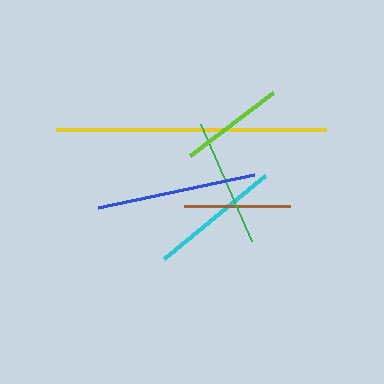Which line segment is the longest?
The yellow line is the longest at approximately 270 pixels.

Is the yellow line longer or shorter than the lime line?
The yellow line is longer than the lime line.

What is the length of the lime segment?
The lime segment is approximately 104 pixels long.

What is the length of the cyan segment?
The cyan segment is approximately 130 pixels long.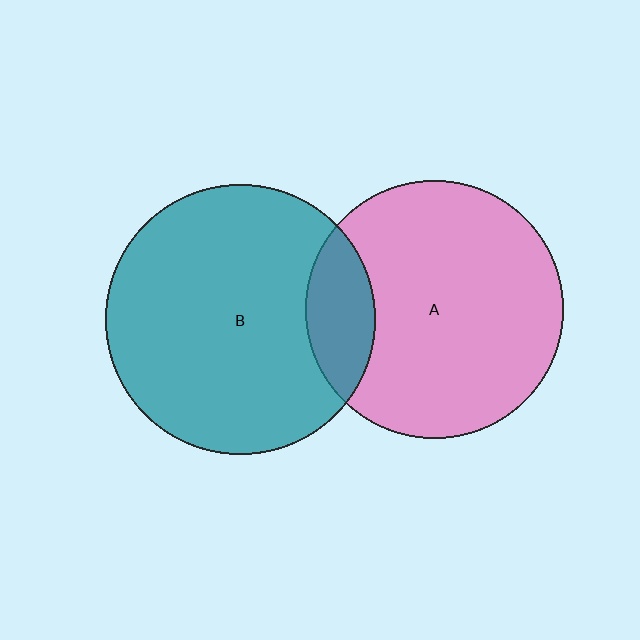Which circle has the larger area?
Circle B (teal).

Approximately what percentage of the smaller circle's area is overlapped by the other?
Approximately 15%.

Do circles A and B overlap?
Yes.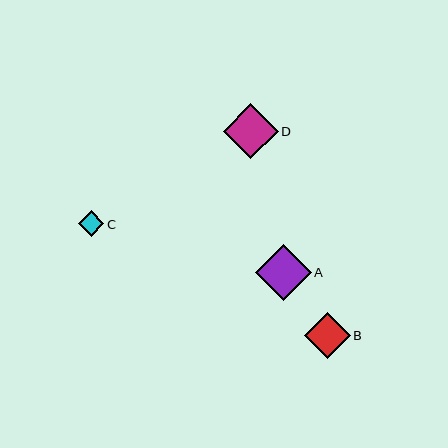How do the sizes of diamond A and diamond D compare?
Diamond A and diamond D are approximately the same size.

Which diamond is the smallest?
Diamond C is the smallest with a size of approximately 25 pixels.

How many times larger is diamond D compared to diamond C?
Diamond D is approximately 2.2 times the size of diamond C.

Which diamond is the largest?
Diamond A is the largest with a size of approximately 55 pixels.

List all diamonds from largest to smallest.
From largest to smallest: A, D, B, C.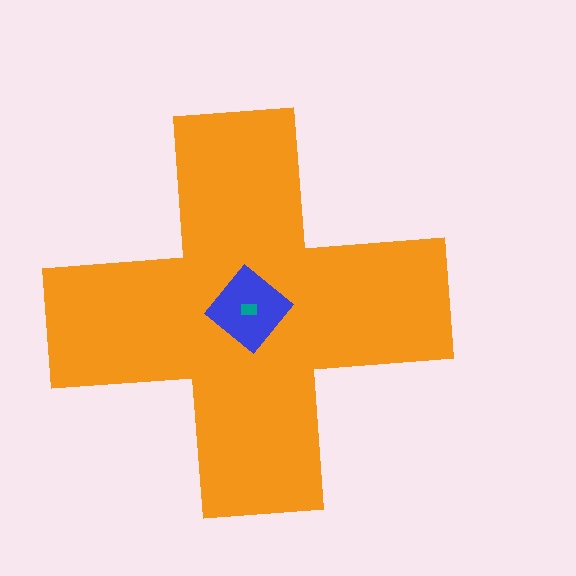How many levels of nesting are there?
3.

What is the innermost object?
The teal rectangle.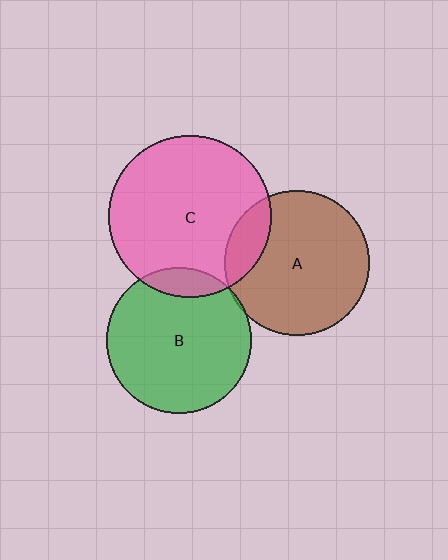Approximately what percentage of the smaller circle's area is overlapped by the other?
Approximately 15%.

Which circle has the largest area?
Circle C (pink).